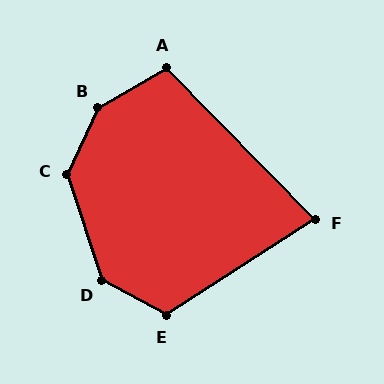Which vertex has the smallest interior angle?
F, at approximately 78 degrees.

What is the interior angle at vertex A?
Approximately 105 degrees (obtuse).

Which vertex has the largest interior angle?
B, at approximately 145 degrees.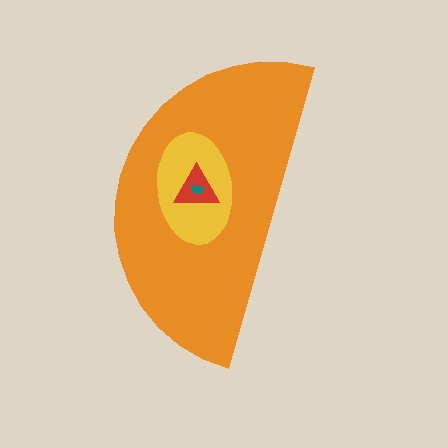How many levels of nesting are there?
4.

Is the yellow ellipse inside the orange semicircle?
Yes.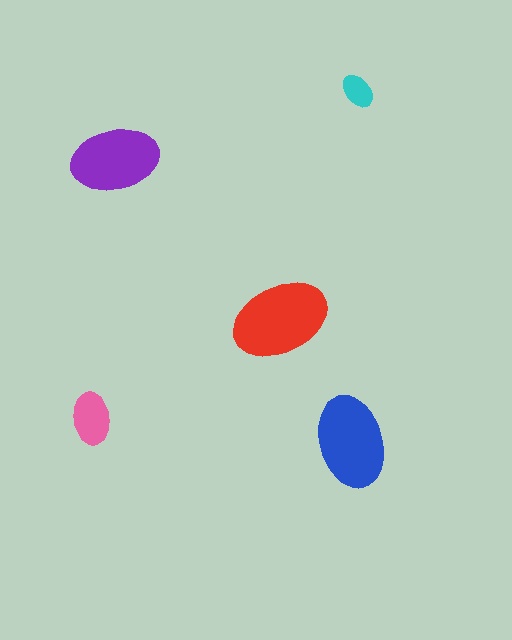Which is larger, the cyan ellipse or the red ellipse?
The red one.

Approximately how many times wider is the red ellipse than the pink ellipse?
About 2 times wider.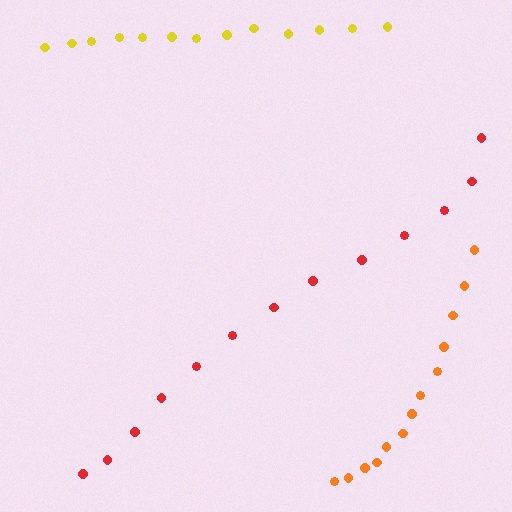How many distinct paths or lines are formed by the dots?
There are 3 distinct paths.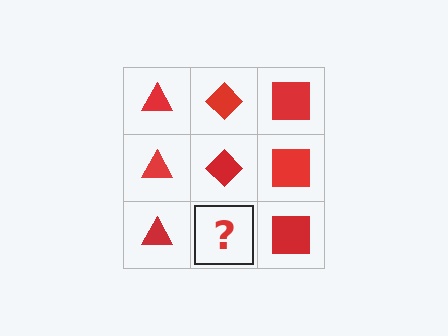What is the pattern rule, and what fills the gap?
The rule is that each column has a consistent shape. The gap should be filled with a red diamond.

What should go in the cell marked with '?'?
The missing cell should contain a red diamond.